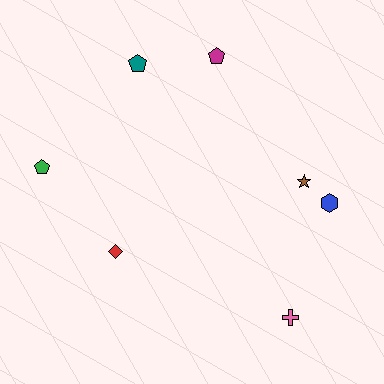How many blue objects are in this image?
There is 1 blue object.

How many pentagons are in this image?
There are 3 pentagons.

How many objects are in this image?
There are 7 objects.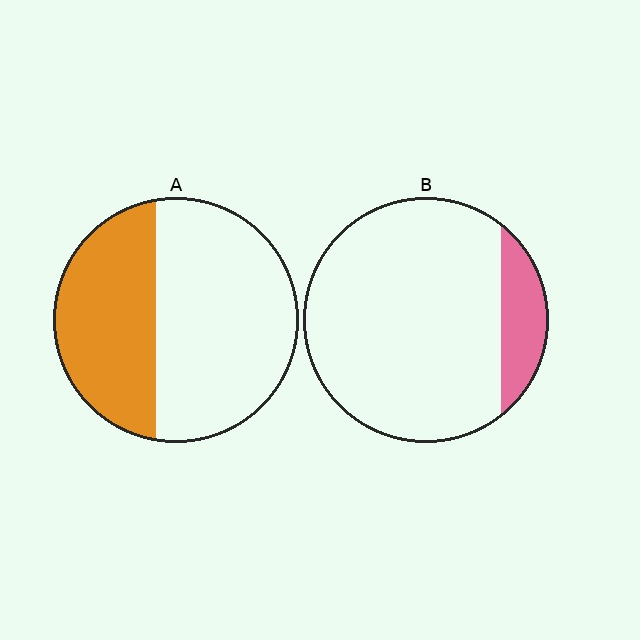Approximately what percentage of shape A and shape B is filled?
A is approximately 40% and B is approximately 15%.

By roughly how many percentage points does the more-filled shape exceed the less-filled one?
By roughly 25 percentage points (A over B).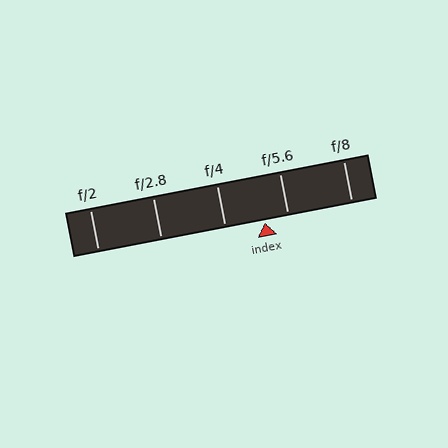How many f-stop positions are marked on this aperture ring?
There are 5 f-stop positions marked.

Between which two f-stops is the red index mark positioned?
The index mark is between f/4 and f/5.6.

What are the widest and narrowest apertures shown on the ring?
The widest aperture shown is f/2 and the narrowest is f/8.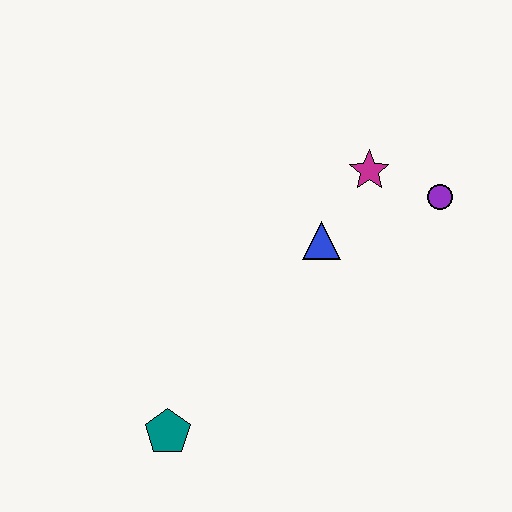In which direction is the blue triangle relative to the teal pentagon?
The blue triangle is above the teal pentagon.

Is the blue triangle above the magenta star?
No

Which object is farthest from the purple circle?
The teal pentagon is farthest from the purple circle.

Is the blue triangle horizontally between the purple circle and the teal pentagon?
Yes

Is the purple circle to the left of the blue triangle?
No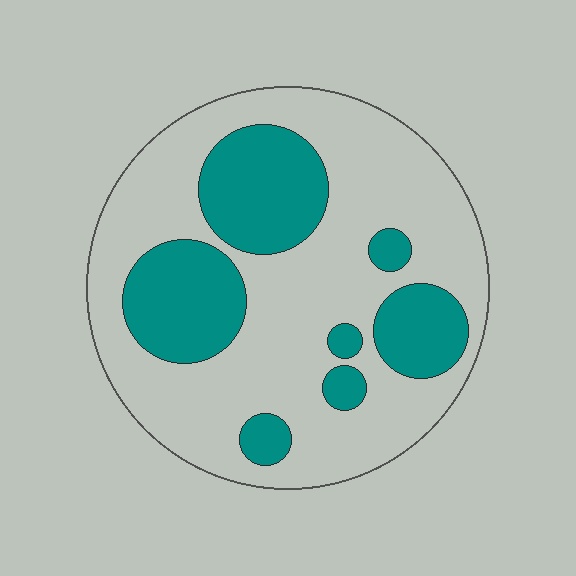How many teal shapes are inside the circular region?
7.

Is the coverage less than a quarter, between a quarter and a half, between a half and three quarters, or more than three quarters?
Between a quarter and a half.